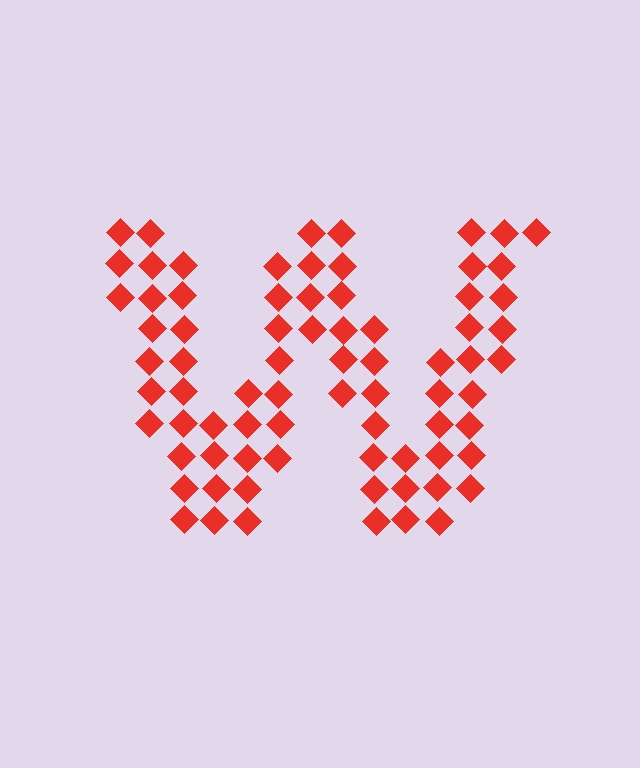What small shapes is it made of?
It is made of small diamonds.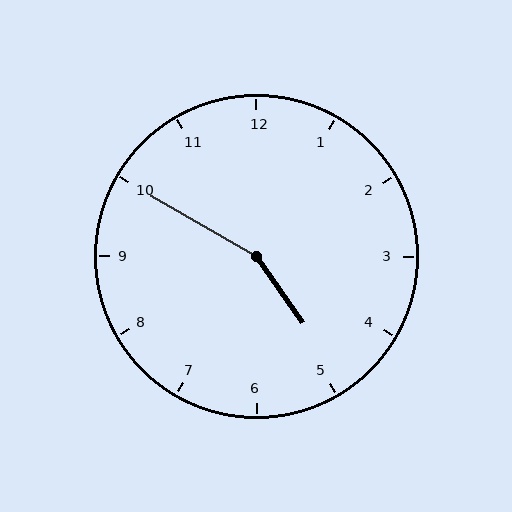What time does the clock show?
4:50.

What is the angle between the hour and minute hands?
Approximately 155 degrees.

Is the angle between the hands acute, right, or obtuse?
It is obtuse.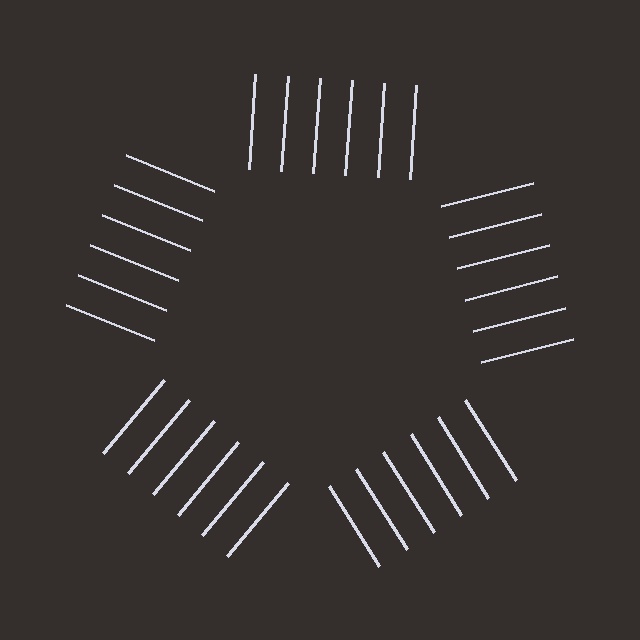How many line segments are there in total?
30 — 6 along each of the 5 edges.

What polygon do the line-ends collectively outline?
An illusory pentagon — the line segments terminate on its edges but no continuous stroke is drawn.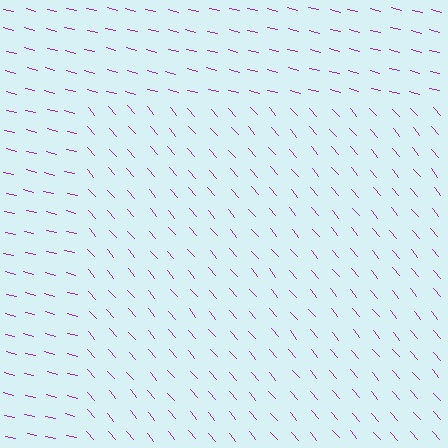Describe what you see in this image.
The image is filled with small purple line segments. A rectangle region in the image has lines oriented differently from the surrounding lines, creating a visible texture boundary.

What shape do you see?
I see a rectangle.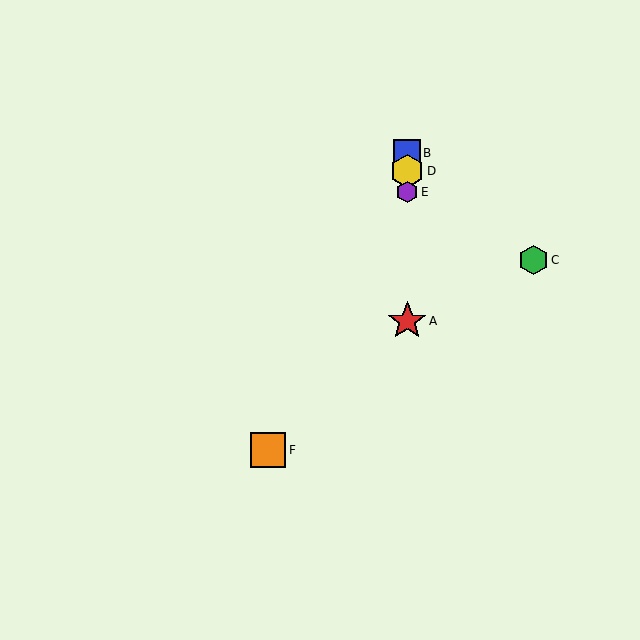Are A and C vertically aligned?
No, A is at x≈407 and C is at x≈534.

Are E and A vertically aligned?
Yes, both are at x≈407.